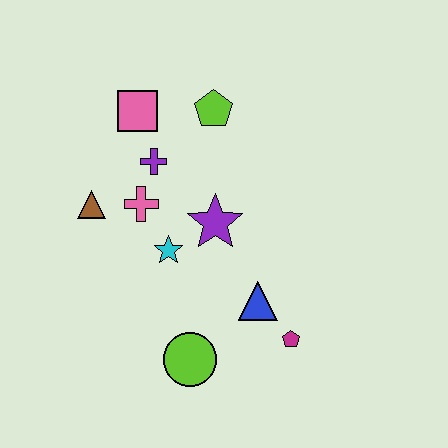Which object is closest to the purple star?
The cyan star is closest to the purple star.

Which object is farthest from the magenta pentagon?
The pink square is farthest from the magenta pentagon.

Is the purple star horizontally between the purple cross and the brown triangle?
No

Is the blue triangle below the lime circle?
No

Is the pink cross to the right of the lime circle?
No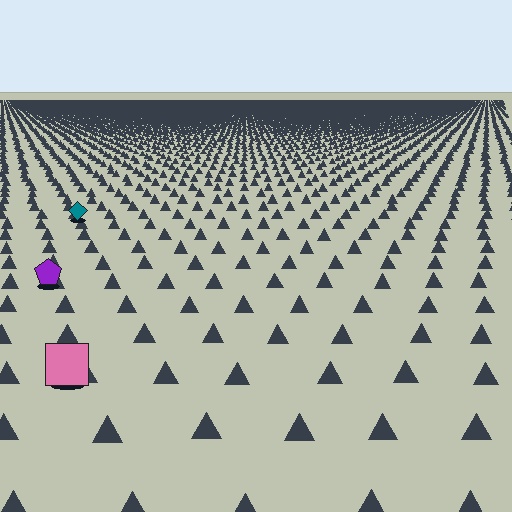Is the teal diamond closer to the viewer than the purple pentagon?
No. The purple pentagon is closer — you can tell from the texture gradient: the ground texture is coarser near it.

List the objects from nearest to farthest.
From nearest to farthest: the pink square, the purple pentagon, the teal diamond.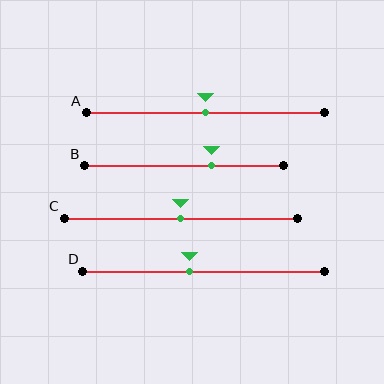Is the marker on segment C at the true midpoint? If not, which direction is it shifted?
Yes, the marker on segment C is at the true midpoint.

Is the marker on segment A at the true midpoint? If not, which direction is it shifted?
Yes, the marker on segment A is at the true midpoint.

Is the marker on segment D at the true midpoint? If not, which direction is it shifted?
No, the marker on segment D is shifted to the left by about 6% of the segment length.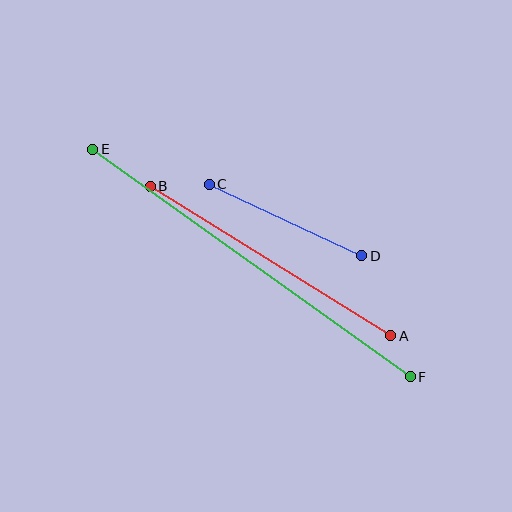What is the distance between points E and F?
The distance is approximately 390 pixels.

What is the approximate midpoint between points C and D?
The midpoint is at approximately (286, 220) pixels.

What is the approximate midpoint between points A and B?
The midpoint is at approximately (270, 261) pixels.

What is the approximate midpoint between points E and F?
The midpoint is at approximately (252, 263) pixels.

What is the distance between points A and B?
The distance is approximately 283 pixels.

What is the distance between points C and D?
The distance is approximately 168 pixels.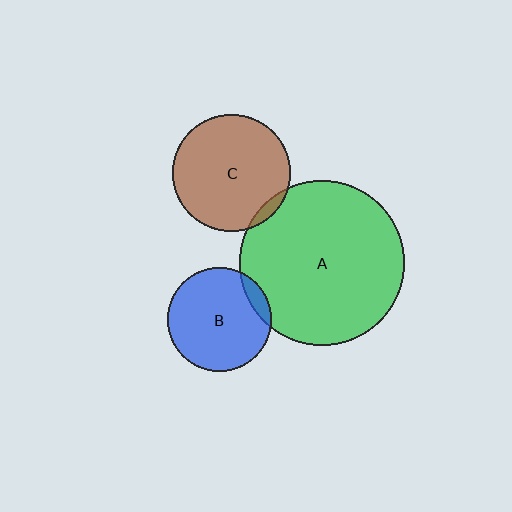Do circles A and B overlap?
Yes.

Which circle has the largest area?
Circle A (green).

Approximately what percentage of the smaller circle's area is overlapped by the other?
Approximately 10%.